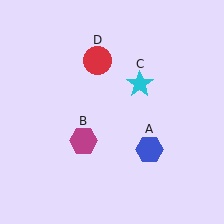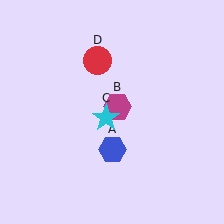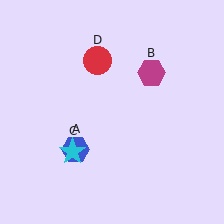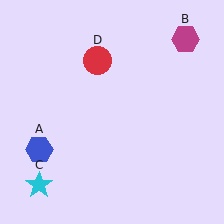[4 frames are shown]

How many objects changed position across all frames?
3 objects changed position: blue hexagon (object A), magenta hexagon (object B), cyan star (object C).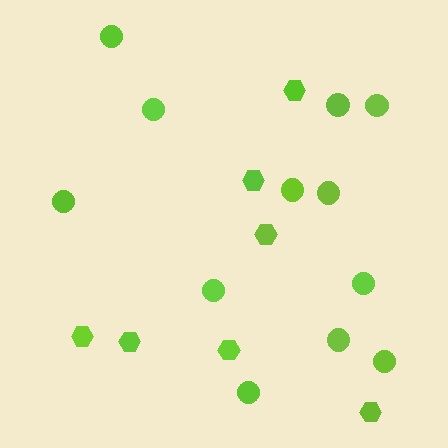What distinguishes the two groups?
There are 2 groups: one group of circles (12) and one group of hexagons (7).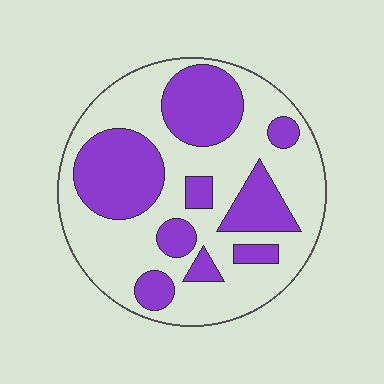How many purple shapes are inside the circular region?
9.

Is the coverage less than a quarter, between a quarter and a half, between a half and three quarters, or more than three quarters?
Between a quarter and a half.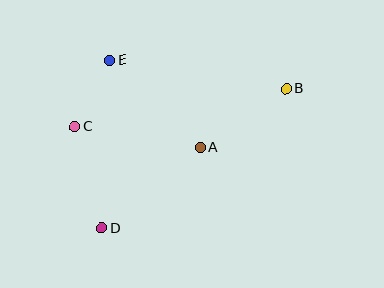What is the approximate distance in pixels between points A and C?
The distance between A and C is approximately 127 pixels.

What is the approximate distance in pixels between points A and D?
The distance between A and D is approximately 127 pixels.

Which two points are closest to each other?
Points C and E are closest to each other.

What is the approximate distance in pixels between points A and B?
The distance between A and B is approximately 104 pixels.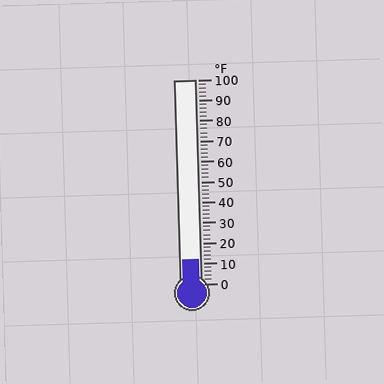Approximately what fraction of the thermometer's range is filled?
The thermometer is filled to approximately 10% of its range.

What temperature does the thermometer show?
The thermometer shows approximately 12°F.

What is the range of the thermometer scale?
The thermometer scale ranges from 0°F to 100°F.